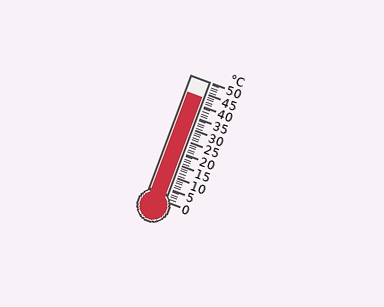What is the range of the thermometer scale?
The thermometer scale ranges from 0°C to 50°C.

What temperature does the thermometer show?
The thermometer shows approximately 43°C.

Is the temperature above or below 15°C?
The temperature is above 15°C.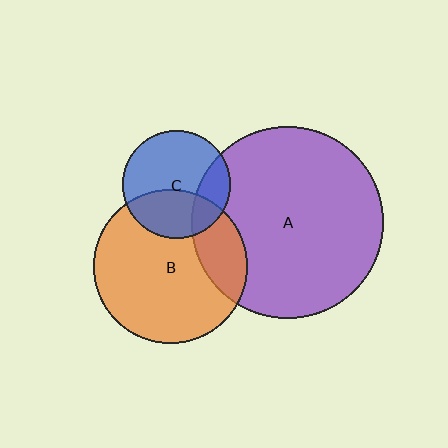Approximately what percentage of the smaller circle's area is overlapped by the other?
Approximately 20%.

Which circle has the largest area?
Circle A (purple).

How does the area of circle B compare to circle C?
Approximately 2.0 times.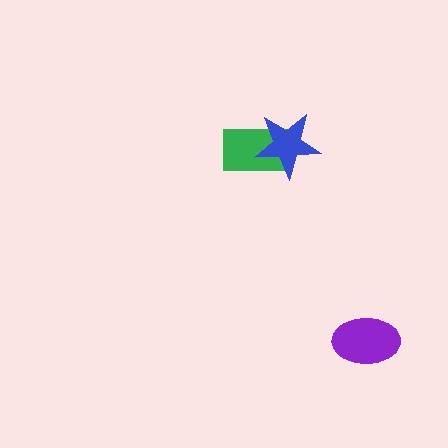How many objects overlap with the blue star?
1 object overlaps with the blue star.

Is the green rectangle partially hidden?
Yes, it is partially covered by another shape.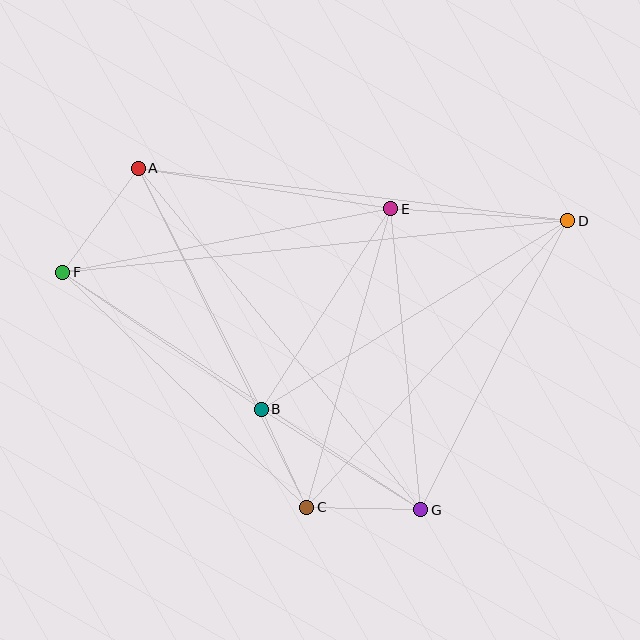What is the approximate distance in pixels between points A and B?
The distance between A and B is approximately 270 pixels.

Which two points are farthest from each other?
Points D and F are farthest from each other.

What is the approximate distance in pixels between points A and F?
The distance between A and F is approximately 129 pixels.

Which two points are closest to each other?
Points B and C are closest to each other.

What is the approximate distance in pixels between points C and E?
The distance between C and E is approximately 310 pixels.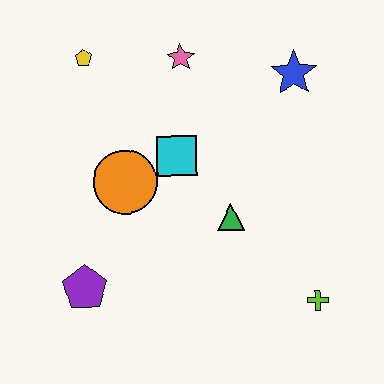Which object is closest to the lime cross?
The green triangle is closest to the lime cross.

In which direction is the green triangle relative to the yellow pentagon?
The green triangle is below the yellow pentagon.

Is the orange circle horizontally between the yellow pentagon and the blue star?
Yes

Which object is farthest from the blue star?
The purple pentagon is farthest from the blue star.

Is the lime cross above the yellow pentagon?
No